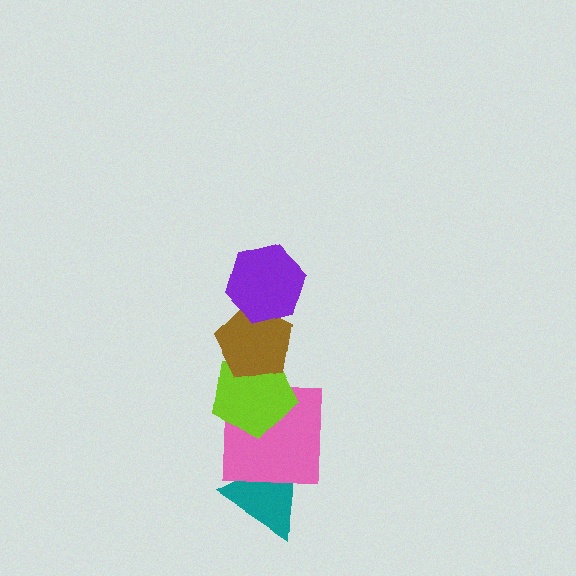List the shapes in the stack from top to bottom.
From top to bottom: the purple hexagon, the brown pentagon, the lime pentagon, the pink square, the teal triangle.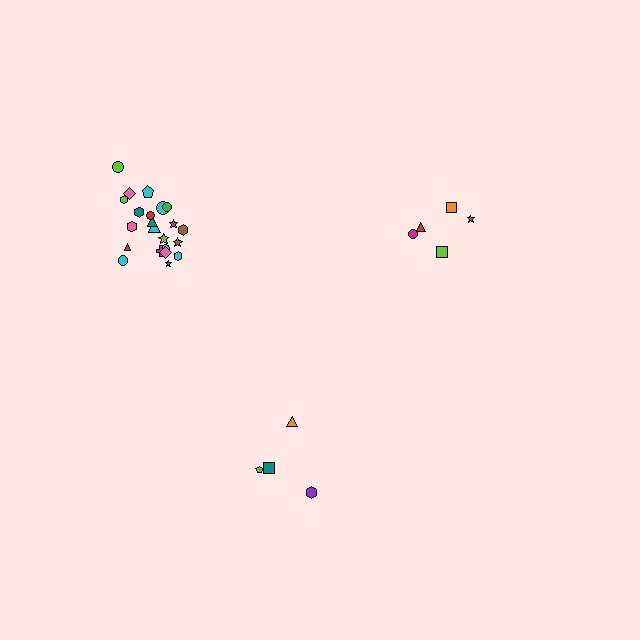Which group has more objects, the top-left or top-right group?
The top-left group.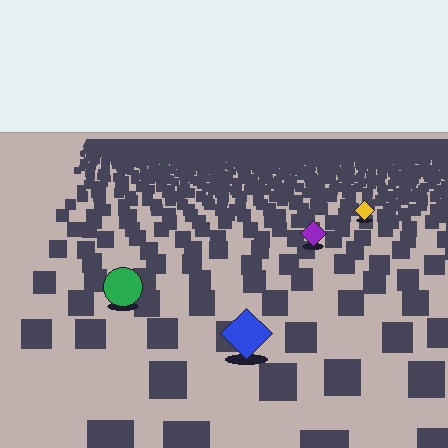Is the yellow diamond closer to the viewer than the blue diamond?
No. The blue diamond is closer — you can tell from the texture gradient: the ground texture is coarser near it.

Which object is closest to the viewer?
The blue diamond is closest. The texture marks near it are larger and more spread out.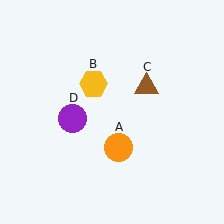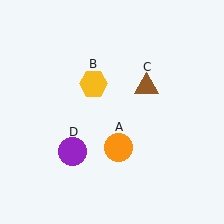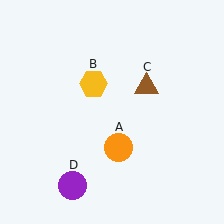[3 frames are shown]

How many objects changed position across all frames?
1 object changed position: purple circle (object D).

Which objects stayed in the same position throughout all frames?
Orange circle (object A) and yellow hexagon (object B) and brown triangle (object C) remained stationary.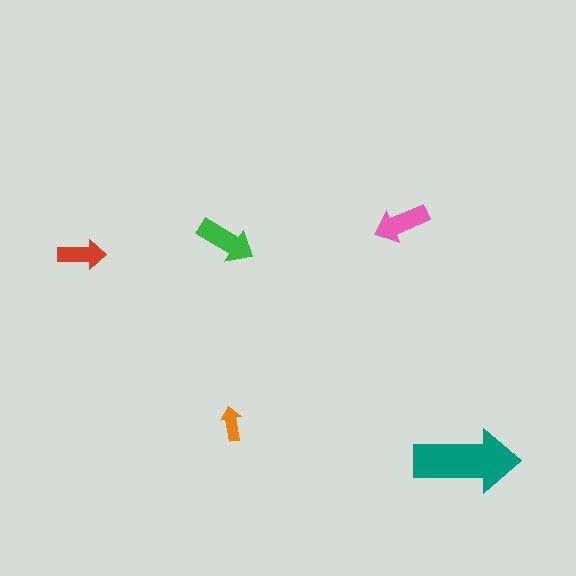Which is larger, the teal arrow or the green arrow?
The teal one.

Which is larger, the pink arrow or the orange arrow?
The pink one.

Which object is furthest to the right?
The teal arrow is rightmost.